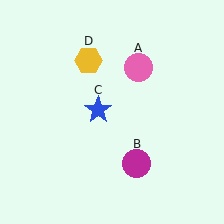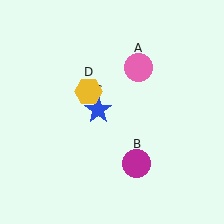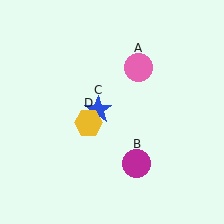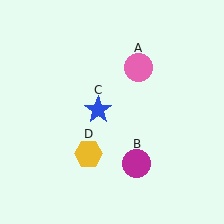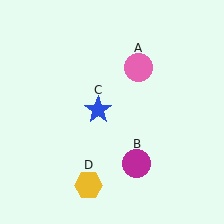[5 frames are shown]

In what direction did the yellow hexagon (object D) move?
The yellow hexagon (object D) moved down.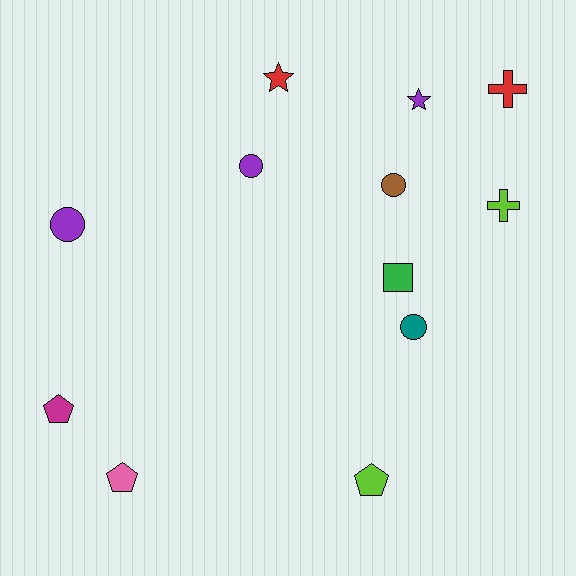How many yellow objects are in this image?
There are no yellow objects.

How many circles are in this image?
There are 4 circles.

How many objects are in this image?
There are 12 objects.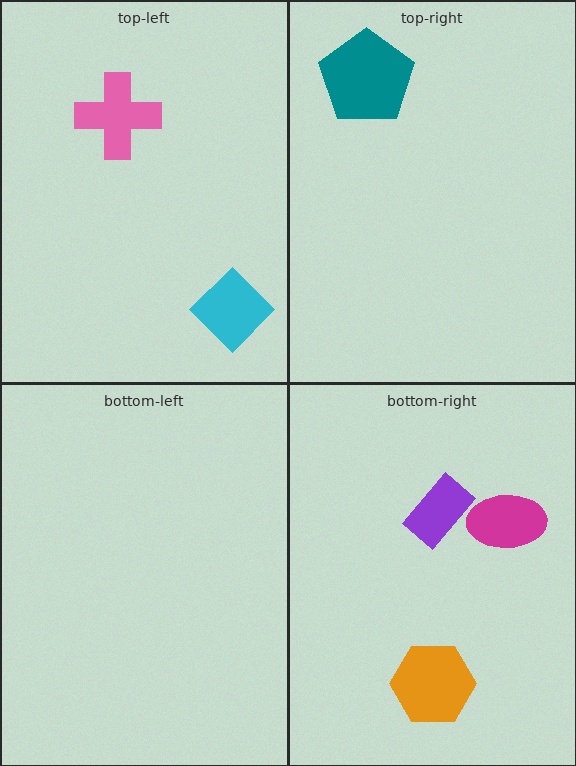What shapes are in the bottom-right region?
The orange hexagon, the purple rectangle, the magenta ellipse.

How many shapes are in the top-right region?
1.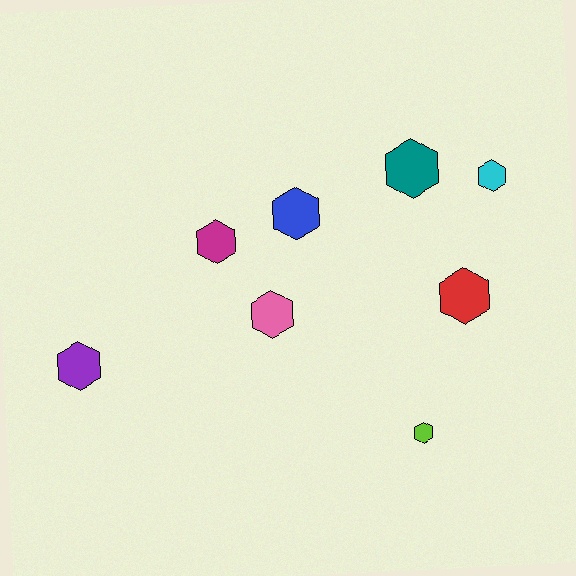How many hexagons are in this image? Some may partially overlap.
There are 8 hexagons.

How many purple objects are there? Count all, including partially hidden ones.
There is 1 purple object.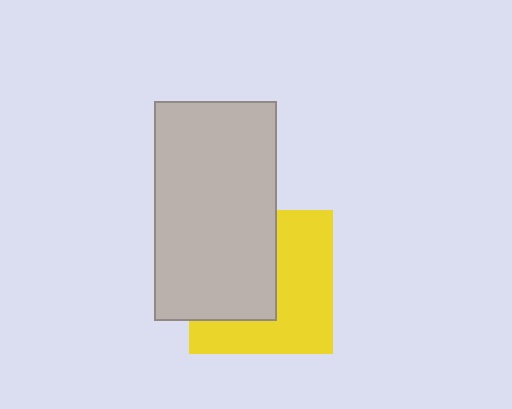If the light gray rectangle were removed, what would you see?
You would see the complete yellow square.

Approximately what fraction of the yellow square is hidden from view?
Roughly 48% of the yellow square is hidden behind the light gray rectangle.